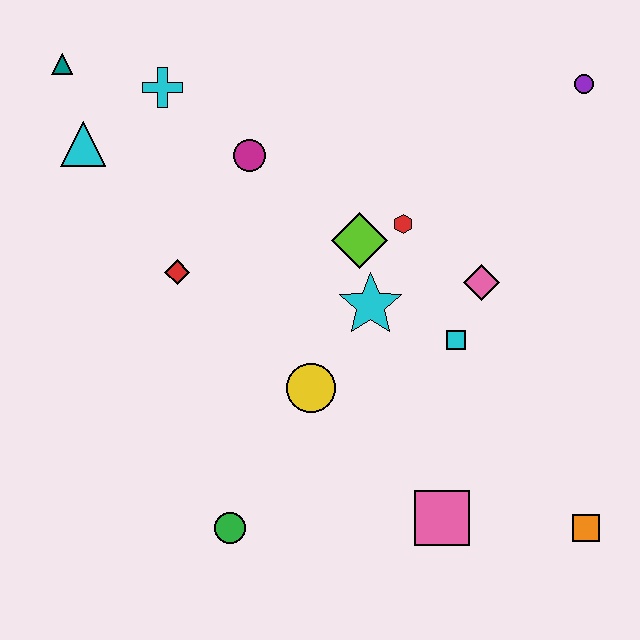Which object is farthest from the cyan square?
The teal triangle is farthest from the cyan square.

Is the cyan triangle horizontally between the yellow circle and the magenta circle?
No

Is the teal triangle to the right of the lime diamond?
No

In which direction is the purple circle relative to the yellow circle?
The purple circle is above the yellow circle.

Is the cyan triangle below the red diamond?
No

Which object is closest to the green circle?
The yellow circle is closest to the green circle.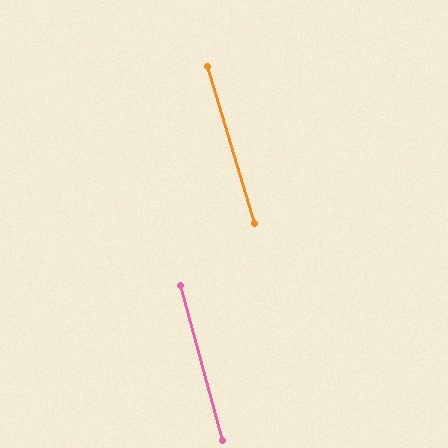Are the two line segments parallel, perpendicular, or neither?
Parallel — their directions differ by only 1.9°.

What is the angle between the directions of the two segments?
Approximately 2 degrees.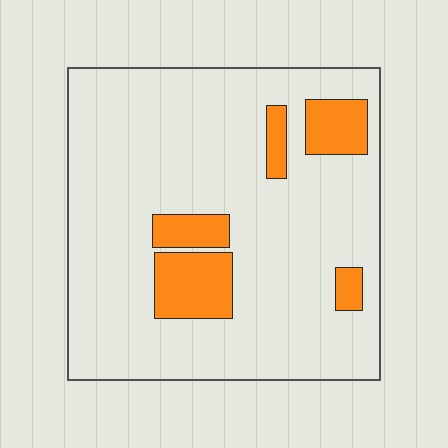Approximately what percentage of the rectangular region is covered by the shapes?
Approximately 15%.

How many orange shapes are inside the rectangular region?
5.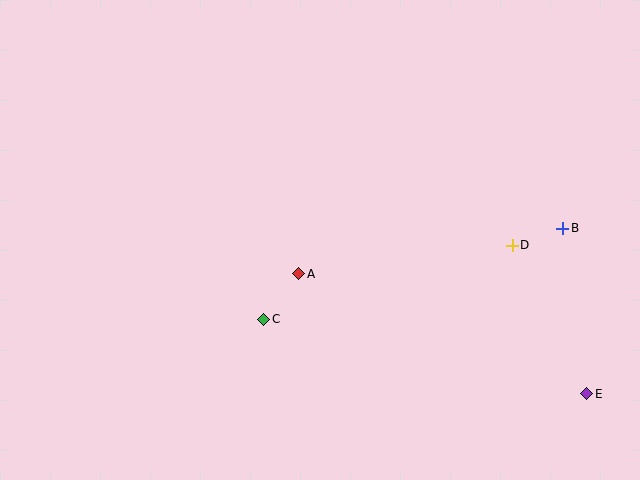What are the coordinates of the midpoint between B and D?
The midpoint between B and D is at (538, 237).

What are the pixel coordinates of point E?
Point E is at (587, 394).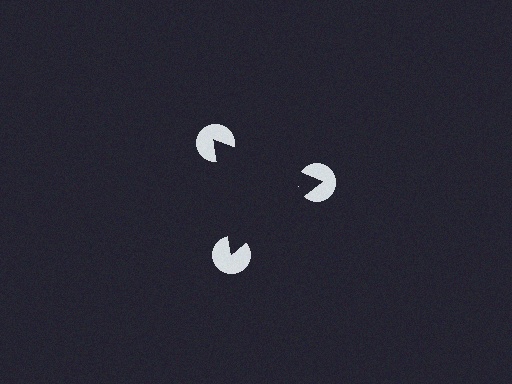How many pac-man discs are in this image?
There are 3 — one at each vertex of the illusory triangle.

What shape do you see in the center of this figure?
An illusory triangle — its edges are inferred from the aligned wedge cuts in the pac-man discs, not physically drawn.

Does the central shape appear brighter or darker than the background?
It typically appears slightly darker than the background, even though no actual brightness change is drawn.